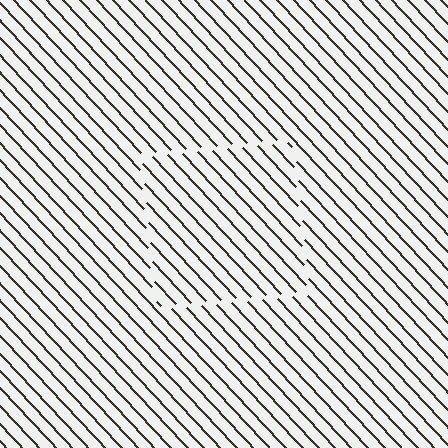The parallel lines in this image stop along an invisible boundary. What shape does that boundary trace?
An illusory square. The interior of the shape contains the same grating, shifted by half a period — the contour is defined by the phase discontinuity where line-ends from the inner and outer gratings abut.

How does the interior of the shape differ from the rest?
The interior of the shape contains the same grating, shifted by half a period — the contour is defined by the phase discontinuity where line-ends from the inner and outer gratings abut.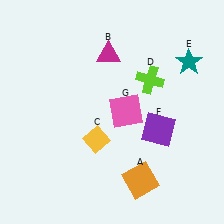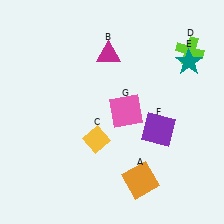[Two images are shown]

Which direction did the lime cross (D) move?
The lime cross (D) moved right.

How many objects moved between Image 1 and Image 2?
1 object moved between the two images.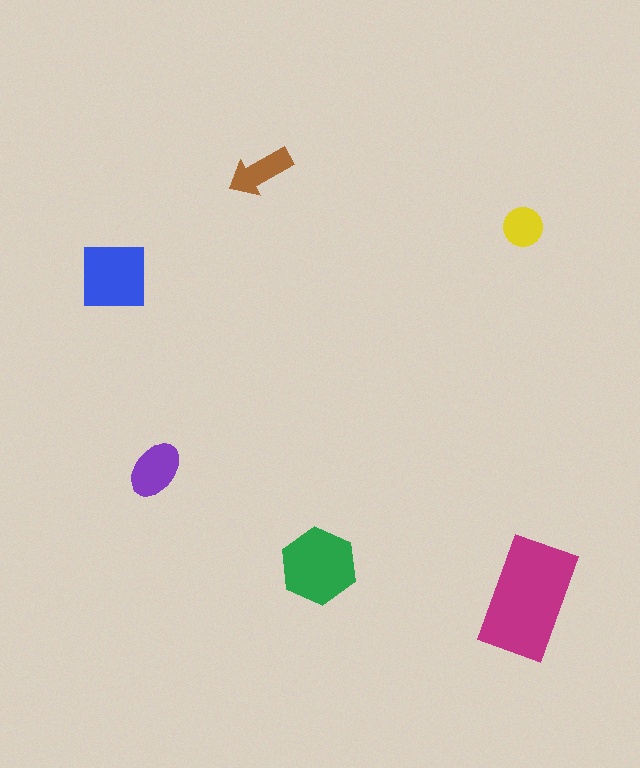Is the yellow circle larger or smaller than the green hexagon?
Smaller.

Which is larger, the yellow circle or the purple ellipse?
The purple ellipse.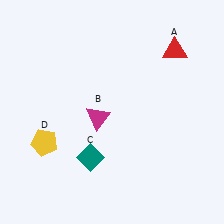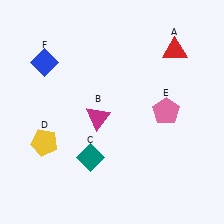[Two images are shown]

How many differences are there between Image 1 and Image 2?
There are 2 differences between the two images.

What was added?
A pink pentagon (E), a blue diamond (F) were added in Image 2.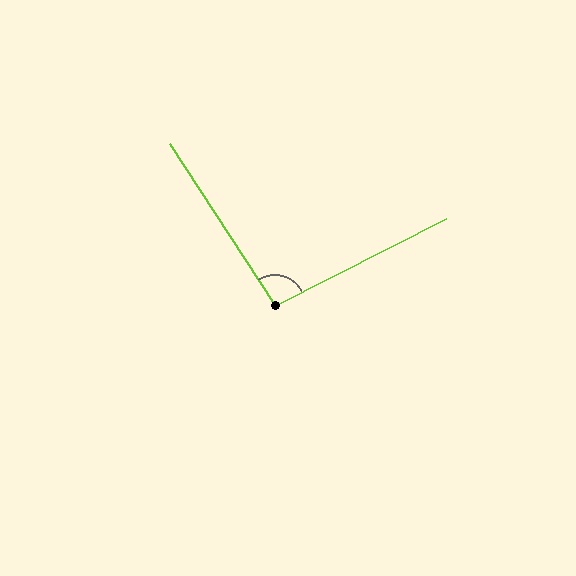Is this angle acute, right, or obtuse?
It is obtuse.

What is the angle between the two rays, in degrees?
Approximately 96 degrees.